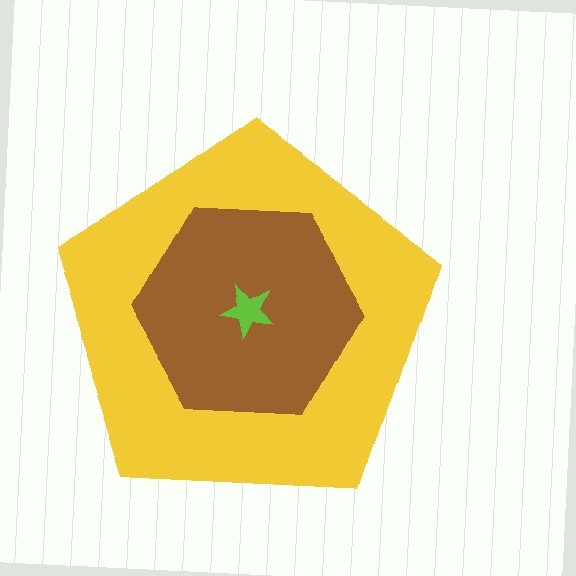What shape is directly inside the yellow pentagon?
The brown hexagon.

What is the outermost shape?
The yellow pentagon.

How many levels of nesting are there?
3.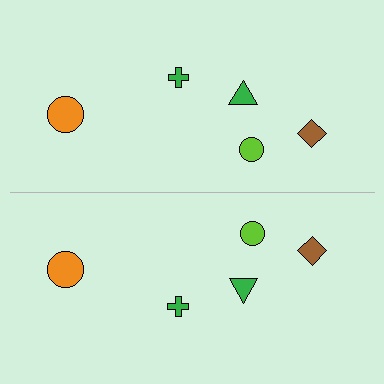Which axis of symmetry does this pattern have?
The pattern has a horizontal axis of symmetry running through the center of the image.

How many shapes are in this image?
There are 10 shapes in this image.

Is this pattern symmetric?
Yes, this pattern has bilateral (reflection) symmetry.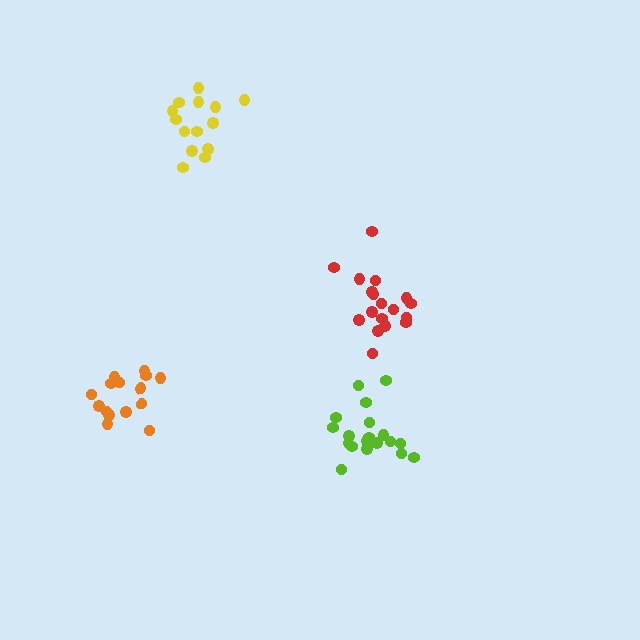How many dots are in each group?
Group 1: 15 dots, Group 2: 14 dots, Group 3: 19 dots, Group 4: 18 dots (66 total).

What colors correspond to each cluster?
The clusters are colored: orange, yellow, lime, red.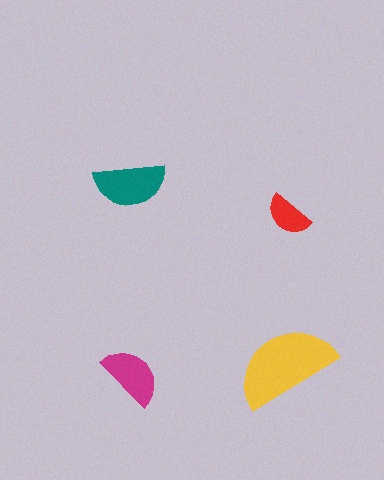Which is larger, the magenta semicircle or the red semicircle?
The magenta one.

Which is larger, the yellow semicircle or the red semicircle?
The yellow one.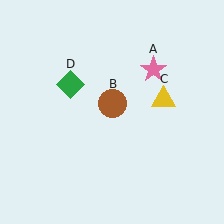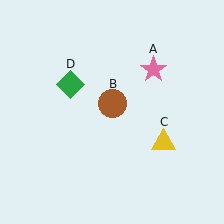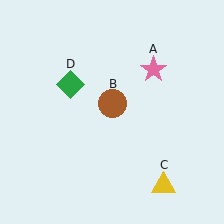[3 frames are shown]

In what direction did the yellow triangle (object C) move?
The yellow triangle (object C) moved down.